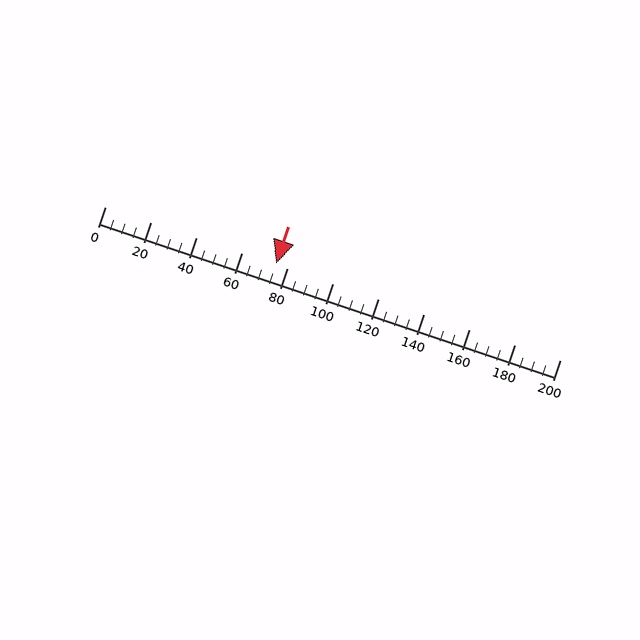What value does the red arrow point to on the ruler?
The red arrow points to approximately 75.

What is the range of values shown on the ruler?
The ruler shows values from 0 to 200.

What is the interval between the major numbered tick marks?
The major tick marks are spaced 20 units apart.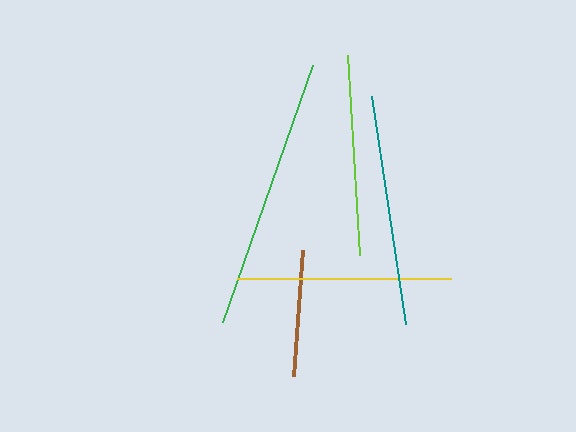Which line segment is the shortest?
The brown line is the shortest at approximately 127 pixels.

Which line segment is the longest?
The green line is the longest at approximately 272 pixels.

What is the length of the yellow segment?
The yellow segment is approximately 214 pixels long.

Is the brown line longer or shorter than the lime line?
The lime line is longer than the brown line.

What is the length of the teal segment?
The teal segment is approximately 230 pixels long.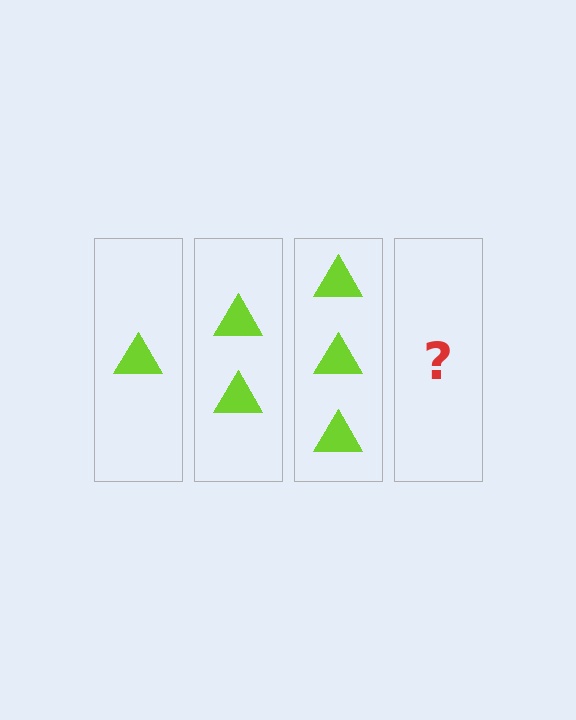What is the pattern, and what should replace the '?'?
The pattern is that each step adds one more triangle. The '?' should be 4 triangles.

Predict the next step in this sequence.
The next step is 4 triangles.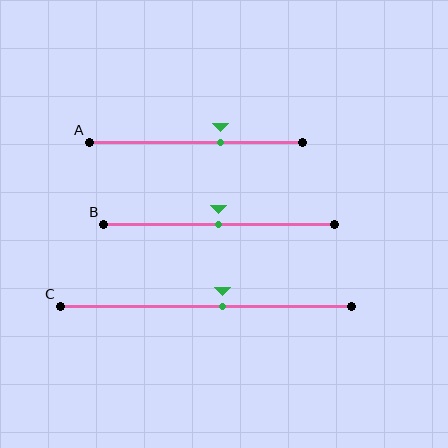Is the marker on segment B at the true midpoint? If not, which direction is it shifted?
Yes, the marker on segment B is at the true midpoint.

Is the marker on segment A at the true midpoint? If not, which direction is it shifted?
No, the marker on segment A is shifted to the right by about 11% of the segment length.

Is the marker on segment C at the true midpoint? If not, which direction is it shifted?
No, the marker on segment C is shifted to the right by about 6% of the segment length.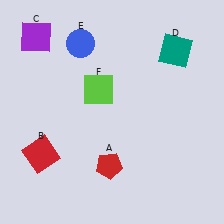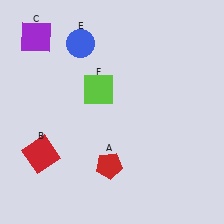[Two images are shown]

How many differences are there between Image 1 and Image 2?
There is 1 difference between the two images.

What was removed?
The teal square (D) was removed in Image 2.